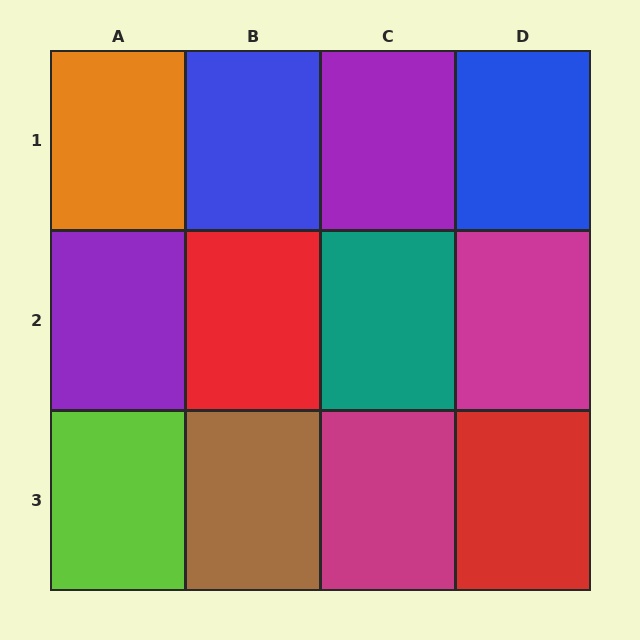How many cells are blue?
2 cells are blue.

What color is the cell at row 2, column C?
Teal.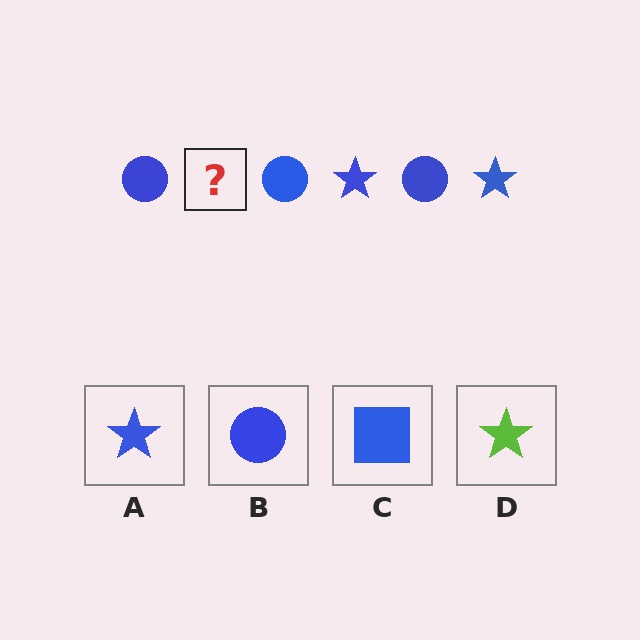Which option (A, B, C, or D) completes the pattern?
A.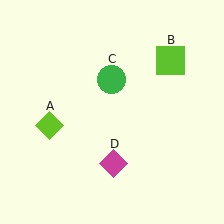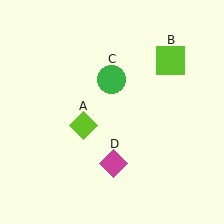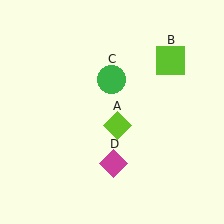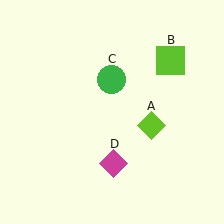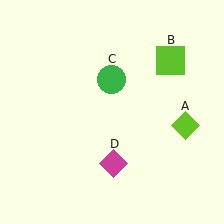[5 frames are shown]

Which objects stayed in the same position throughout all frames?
Lime square (object B) and green circle (object C) and magenta diamond (object D) remained stationary.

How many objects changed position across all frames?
1 object changed position: lime diamond (object A).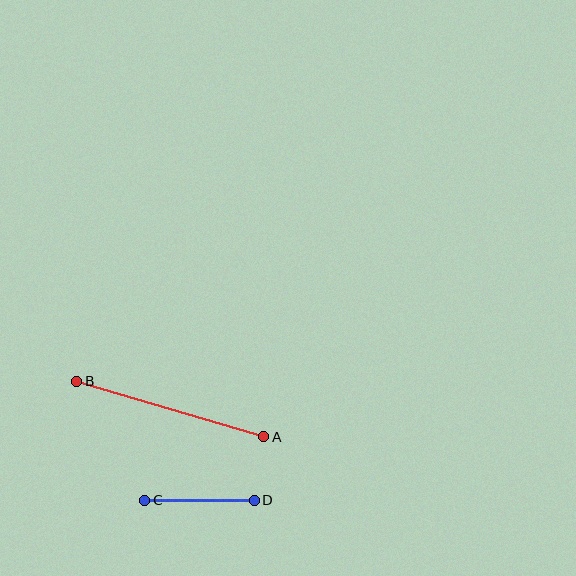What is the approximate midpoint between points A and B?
The midpoint is at approximately (170, 409) pixels.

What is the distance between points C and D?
The distance is approximately 109 pixels.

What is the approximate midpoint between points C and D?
The midpoint is at approximately (199, 500) pixels.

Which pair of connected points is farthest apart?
Points A and B are farthest apart.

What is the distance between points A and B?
The distance is approximately 195 pixels.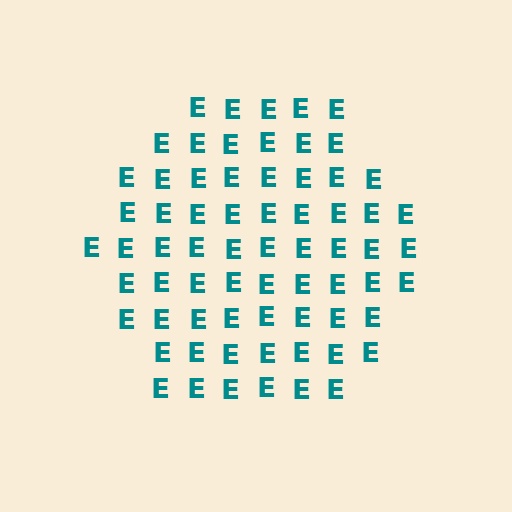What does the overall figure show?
The overall figure shows a hexagon.